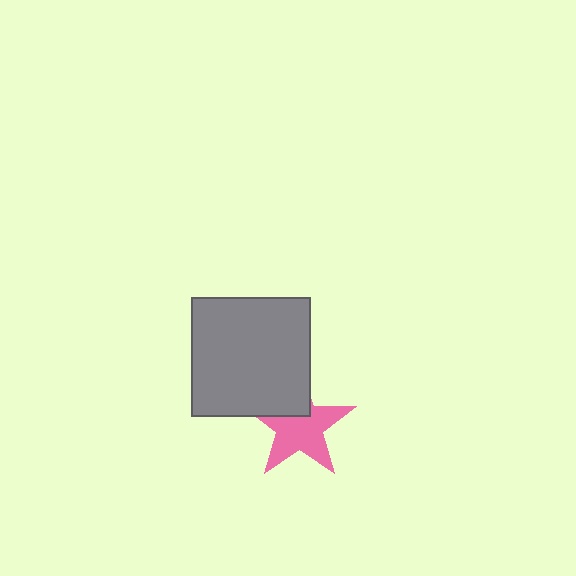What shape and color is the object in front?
The object in front is a gray square.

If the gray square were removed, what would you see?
You would see the complete pink star.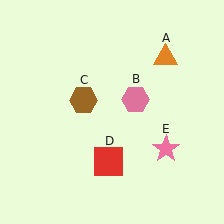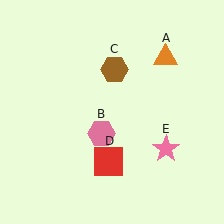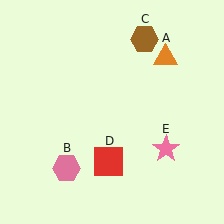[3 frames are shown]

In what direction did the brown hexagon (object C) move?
The brown hexagon (object C) moved up and to the right.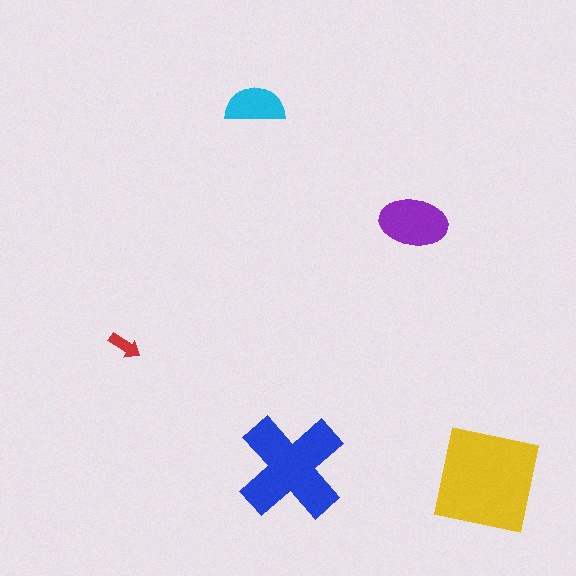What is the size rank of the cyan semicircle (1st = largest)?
4th.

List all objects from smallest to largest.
The red arrow, the cyan semicircle, the purple ellipse, the blue cross, the yellow square.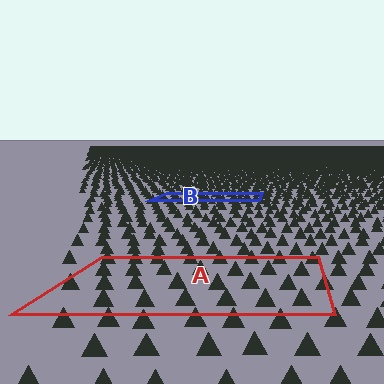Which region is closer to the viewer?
Region A is closer. The texture elements there are larger and more spread out.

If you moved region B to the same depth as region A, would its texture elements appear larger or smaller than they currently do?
They would appear larger. At a closer depth, the same texture elements are projected at a bigger on-screen size.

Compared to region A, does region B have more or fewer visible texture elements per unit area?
Region B has more texture elements per unit area — they are packed more densely because it is farther away.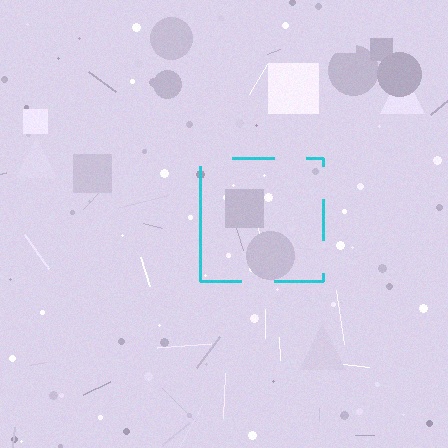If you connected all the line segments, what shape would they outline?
They would outline a square.